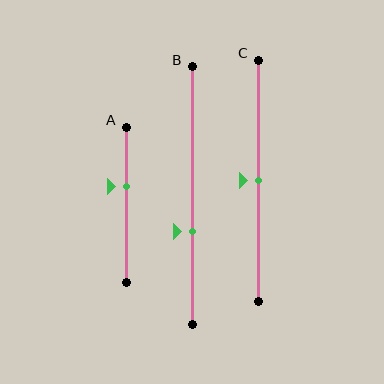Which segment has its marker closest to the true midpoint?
Segment C has its marker closest to the true midpoint.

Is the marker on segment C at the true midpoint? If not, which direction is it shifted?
Yes, the marker on segment C is at the true midpoint.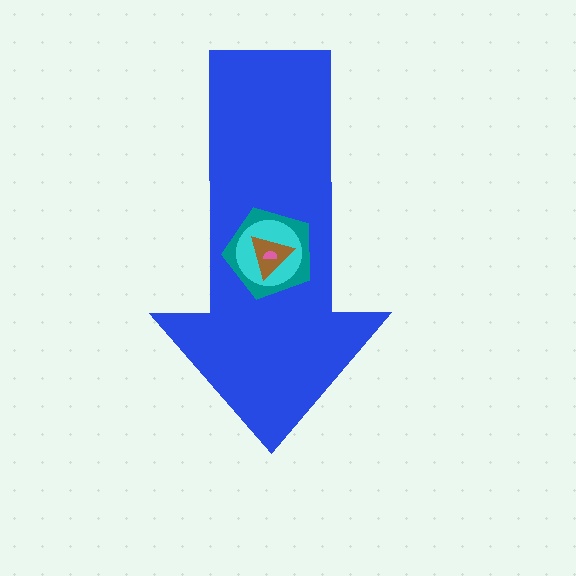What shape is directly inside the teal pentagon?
The cyan circle.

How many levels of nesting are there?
5.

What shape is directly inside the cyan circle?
The brown triangle.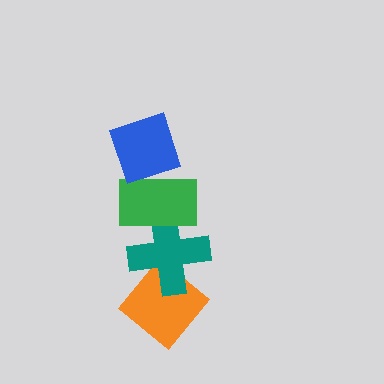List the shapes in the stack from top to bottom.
From top to bottom: the blue diamond, the green rectangle, the teal cross, the orange diamond.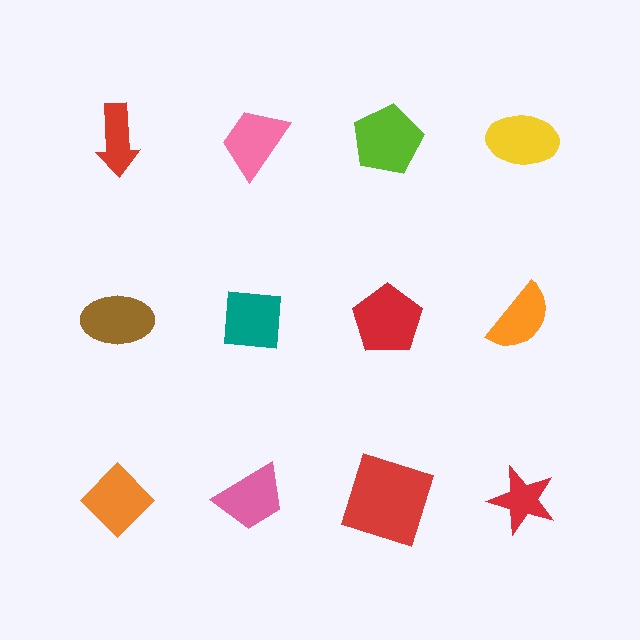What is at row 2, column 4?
An orange semicircle.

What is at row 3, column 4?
A red star.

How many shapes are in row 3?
4 shapes.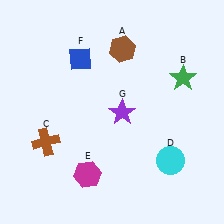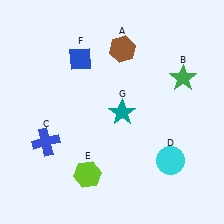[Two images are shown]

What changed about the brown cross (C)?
In Image 1, C is brown. In Image 2, it changed to blue.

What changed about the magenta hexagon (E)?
In Image 1, E is magenta. In Image 2, it changed to lime.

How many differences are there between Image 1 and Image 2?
There are 3 differences between the two images.